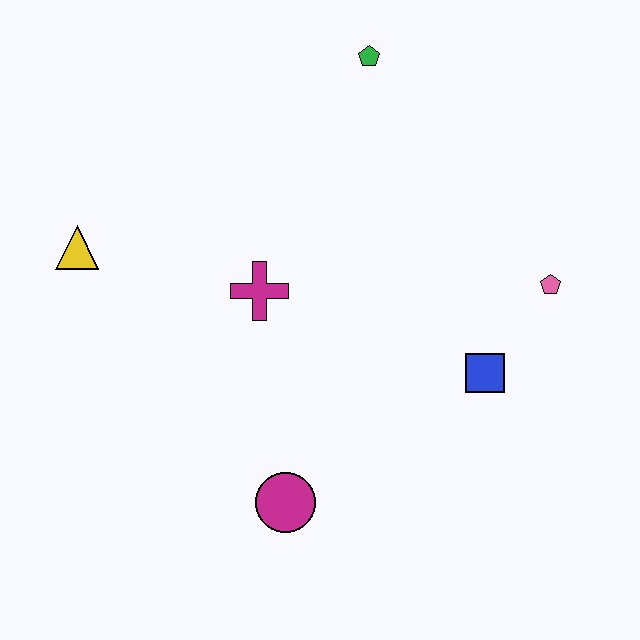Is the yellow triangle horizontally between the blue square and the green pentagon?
No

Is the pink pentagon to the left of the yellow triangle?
No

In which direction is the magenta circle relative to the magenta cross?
The magenta circle is below the magenta cross.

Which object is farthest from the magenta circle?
The green pentagon is farthest from the magenta circle.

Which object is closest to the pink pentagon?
The blue square is closest to the pink pentagon.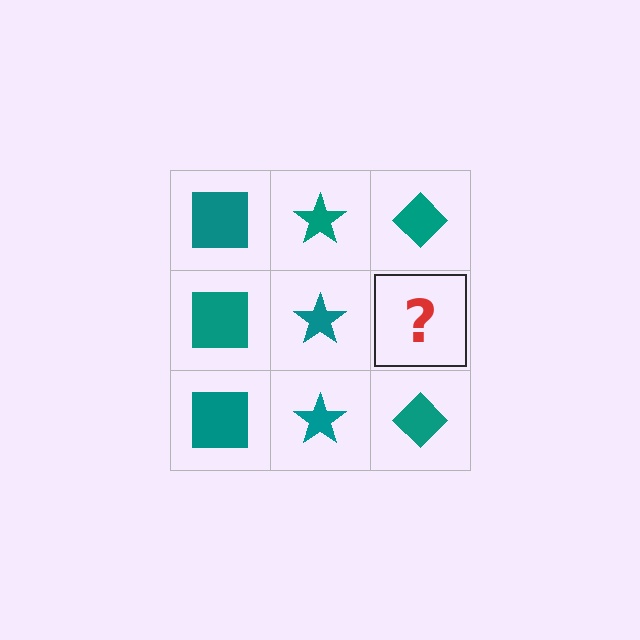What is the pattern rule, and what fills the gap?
The rule is that each column has a consistent shape. The gap should be filled with a teal diamond.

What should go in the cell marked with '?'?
The missing cell should contain a teal diamond.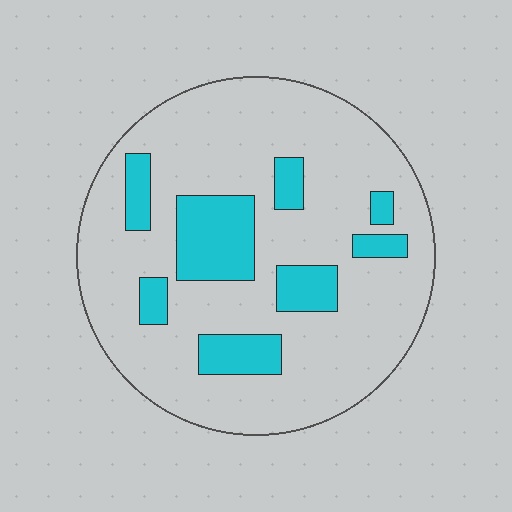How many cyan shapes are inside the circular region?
8.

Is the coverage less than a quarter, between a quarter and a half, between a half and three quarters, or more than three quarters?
Less than a quarter.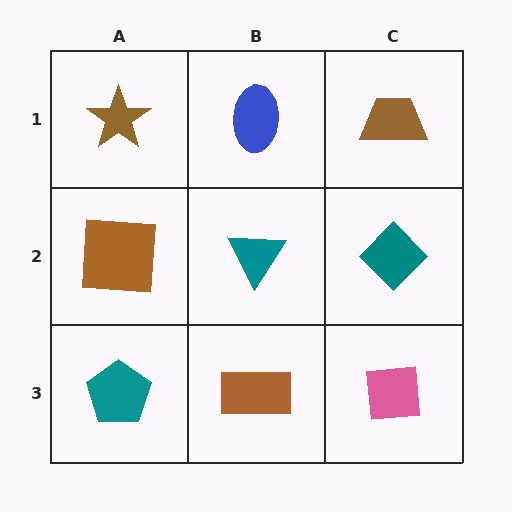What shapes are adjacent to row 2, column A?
A brown star (row 1, column A), a teal pentagon (row 3, column A), a teal triangle (row 2, column B).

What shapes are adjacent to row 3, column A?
A brown square (row 2, column A), a brown rectangle (row 3, column B).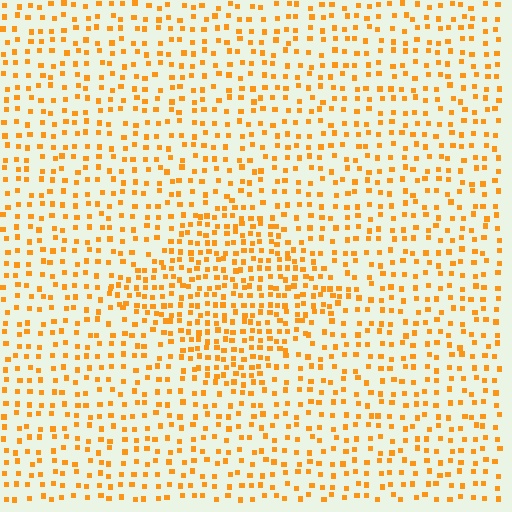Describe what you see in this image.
The image contains small orange elements arranged at two different densities. A diamond-shaped region is visible where the elements are more densely packed than the surrounding area.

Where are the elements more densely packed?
The elements are more densely packed inside the diamond boundary.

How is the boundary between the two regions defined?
The boundary is defined by a change in element density (approximately 1.8x ratio). All elements are the same color, size, and shape.